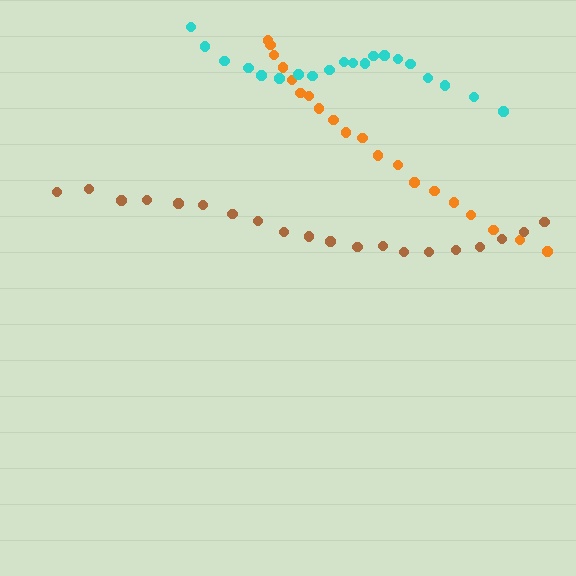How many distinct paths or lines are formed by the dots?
There are 3 distinct paths.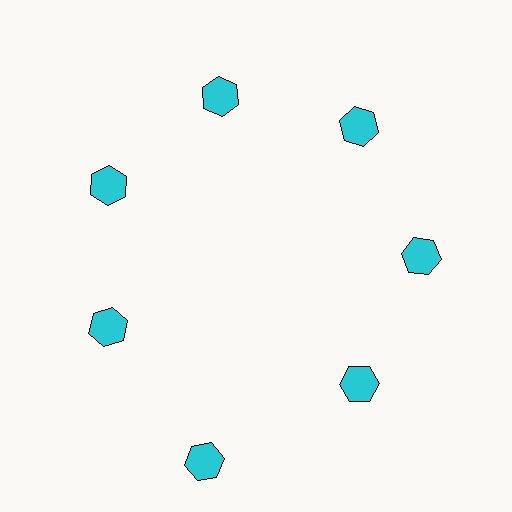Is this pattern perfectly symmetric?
No. The 7 cyan hexagons are arranged in a ring, but one element near the 6 o'clock position is pushed outward from the center, breaking the 7-fold rotational symmetry.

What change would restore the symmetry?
The symmetry would be restored by moving it inward, back onto the ring so that all 7 hexagons sit at equal angles and equal distance from the center.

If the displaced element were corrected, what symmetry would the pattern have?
It would have 7-fold rotational symmetry — the pattern would map onto itself every 51 degrees.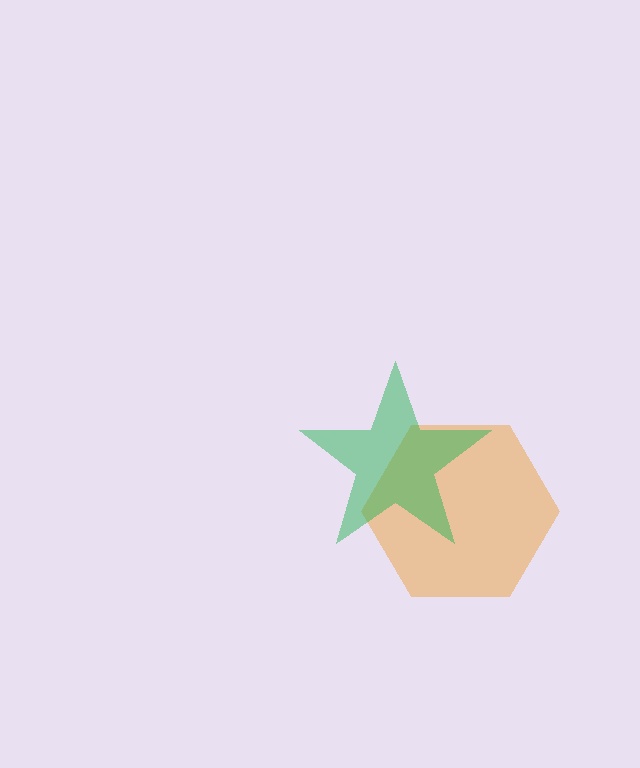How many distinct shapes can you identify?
There are 2 distinct shapes: an orange hexagon, a green star.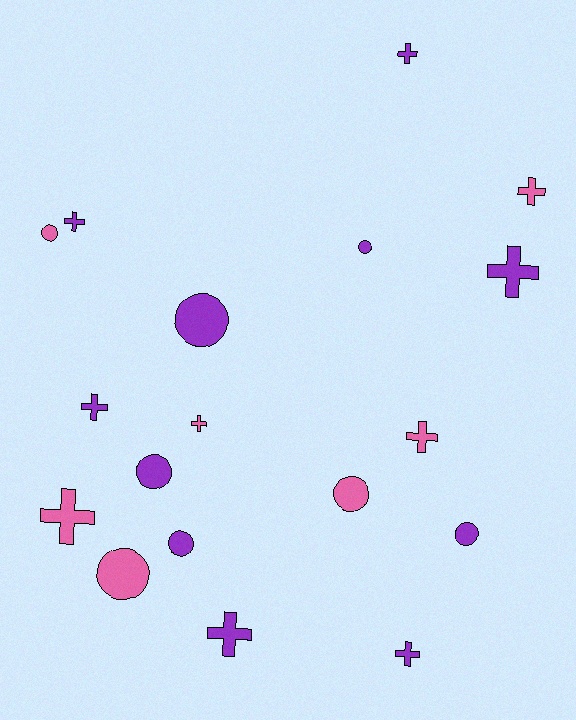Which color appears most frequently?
Purple, with 11 objects.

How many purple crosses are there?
There are 6 purple crosses.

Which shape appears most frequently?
Cross, with 10 objects.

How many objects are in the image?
There are 18 objects.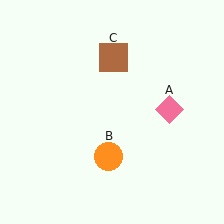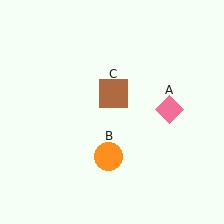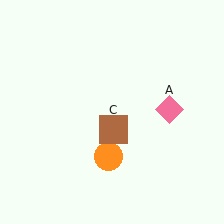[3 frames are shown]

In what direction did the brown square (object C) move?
The brown square (object C) moved down.